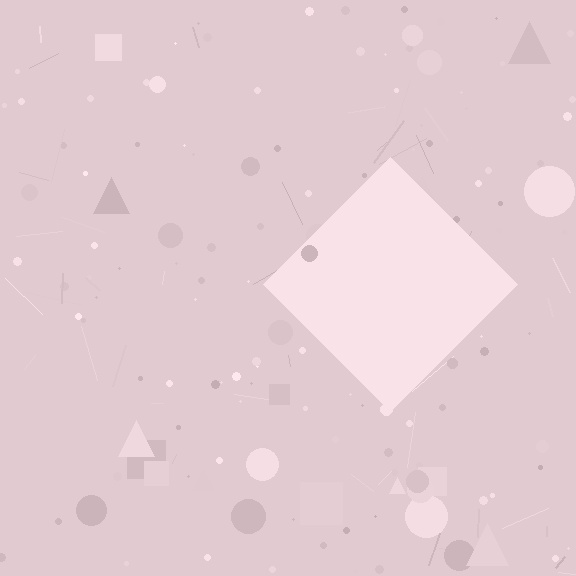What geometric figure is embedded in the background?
A diamond is embedded in the background.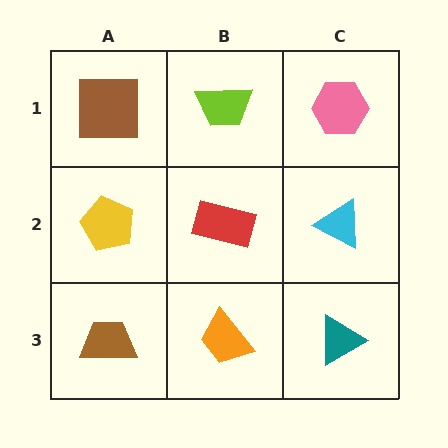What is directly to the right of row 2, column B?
A cyan triangle.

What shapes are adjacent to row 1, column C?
A cyan triangle (row 2, column C), a lime trapezoid (row 1, column B).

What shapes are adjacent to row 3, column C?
A cyan triangle (row 2, column C), an orange trapezoid (row 3, column B).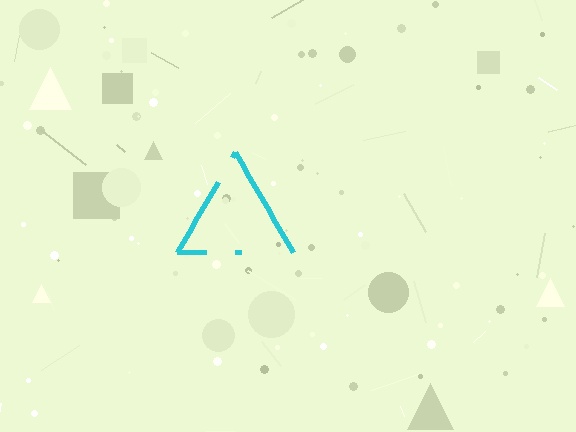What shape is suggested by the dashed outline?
The dashed outline suggests a triangle.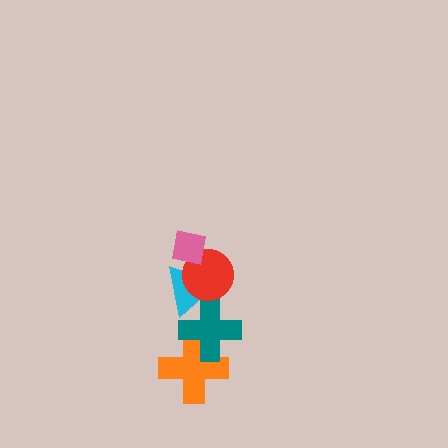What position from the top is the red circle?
The red circle is 2nd from the top.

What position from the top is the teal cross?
The teal cross is 4th from the top.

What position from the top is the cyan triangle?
The cyan triangle is 3rd from the top.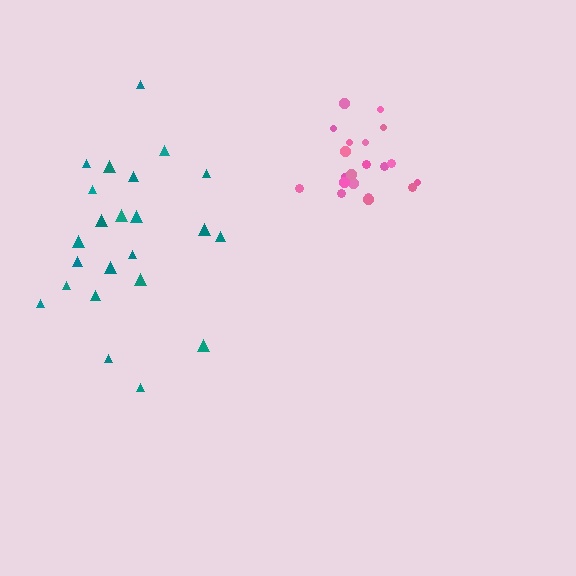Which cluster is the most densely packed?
Pink.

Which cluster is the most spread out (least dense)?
Teal.